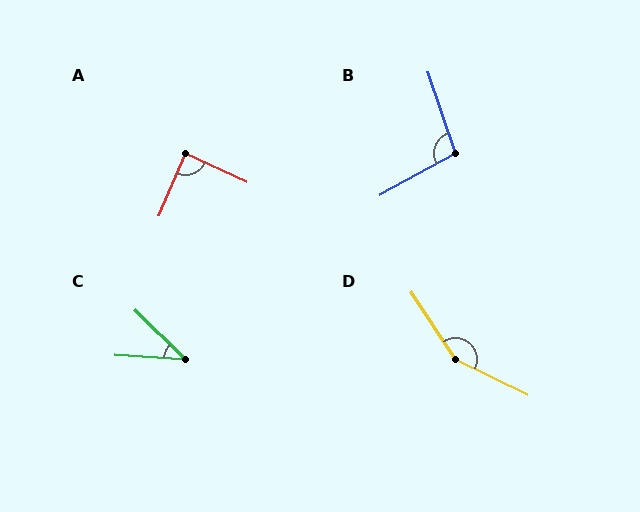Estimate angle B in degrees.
Approximately 101 degrees.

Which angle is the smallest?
C, at approximately 40 degrees.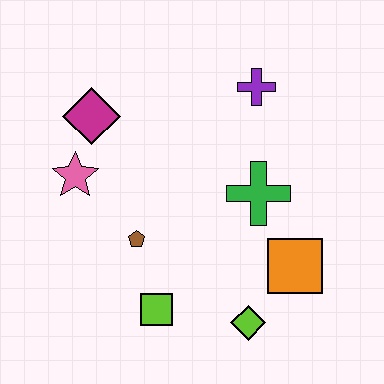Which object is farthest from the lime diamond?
The magenta diamond is farthest from the lime diamond.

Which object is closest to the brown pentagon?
The lime square is closest to the brown pentagon.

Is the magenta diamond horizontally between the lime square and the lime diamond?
No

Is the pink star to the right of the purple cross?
No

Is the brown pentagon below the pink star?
Yes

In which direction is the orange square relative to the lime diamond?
The orange square is above the lime diamond.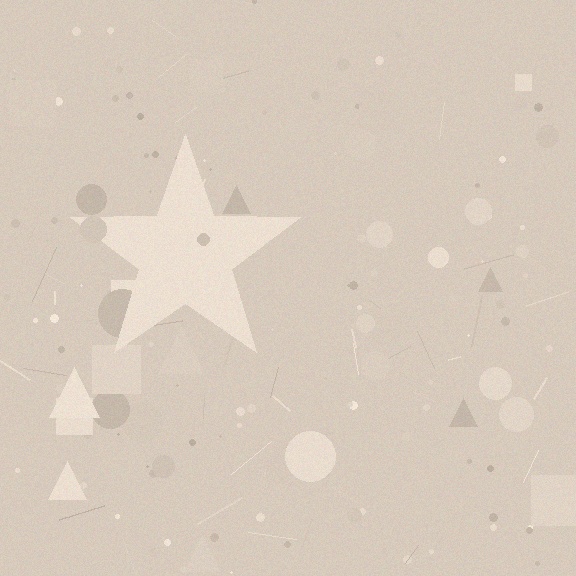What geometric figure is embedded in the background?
A star is embedded in the background.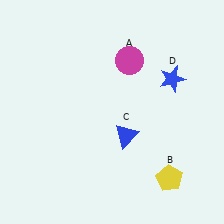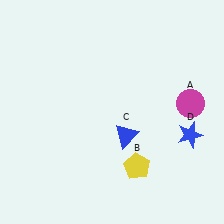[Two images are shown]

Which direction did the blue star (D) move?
The blue star (D) moved down.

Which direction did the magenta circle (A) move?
The magenta circle (A) moved right.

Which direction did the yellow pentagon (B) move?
The yellow pentagon (B) moved left.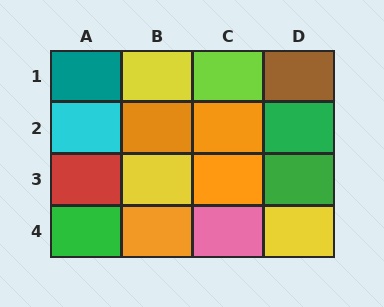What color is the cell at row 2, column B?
Orange.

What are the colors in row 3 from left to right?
Red, yellow, orange, green.